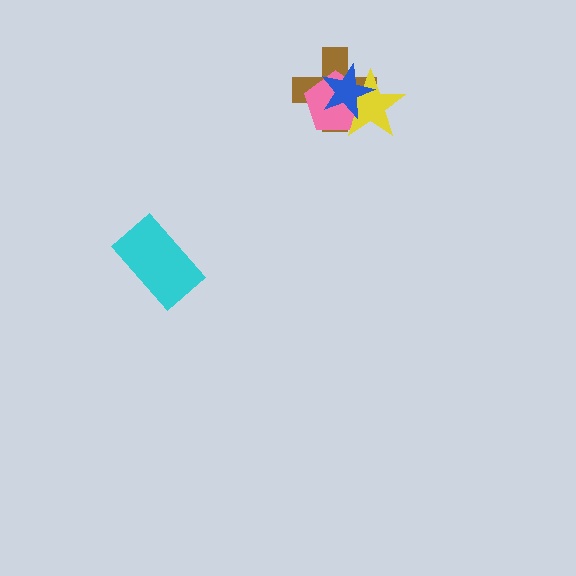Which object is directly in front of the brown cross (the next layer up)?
The pink pentagon is directly in front of the brown cross.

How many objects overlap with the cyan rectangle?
0 objects overlap with the cyan rectangle.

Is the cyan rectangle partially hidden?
No, no other shape covers it.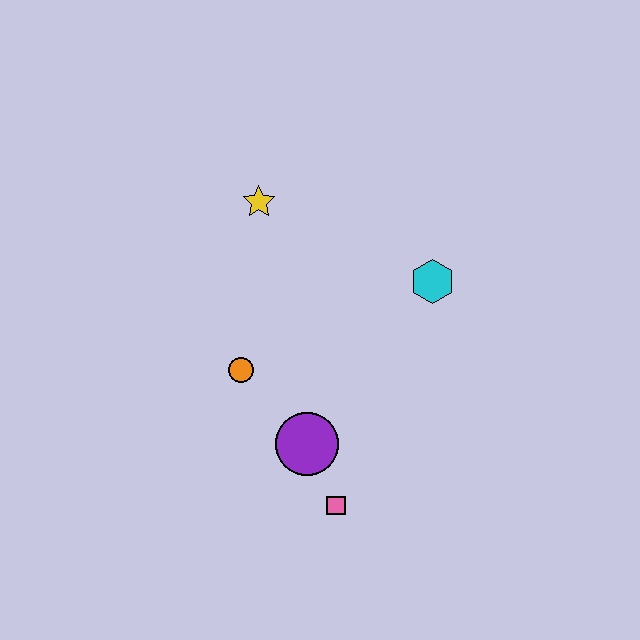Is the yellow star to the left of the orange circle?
No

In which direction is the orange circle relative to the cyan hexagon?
The orange circle is to the left of the cyan hexagon.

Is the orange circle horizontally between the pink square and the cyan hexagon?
No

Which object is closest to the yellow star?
The orange circle is closest to the yellow star.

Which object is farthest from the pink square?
The yellow star is farthest from the pink square.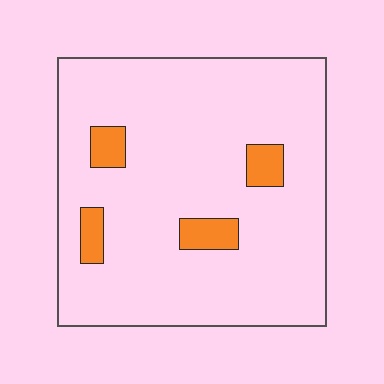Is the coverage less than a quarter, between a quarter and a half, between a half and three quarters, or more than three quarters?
Less than a quarter.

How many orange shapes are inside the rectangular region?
4.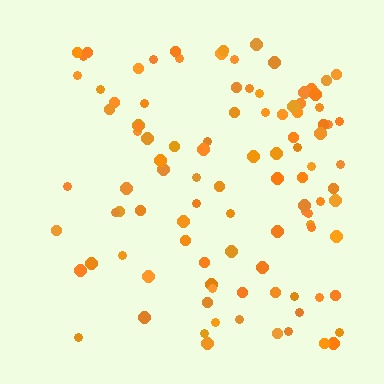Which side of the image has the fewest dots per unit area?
The left.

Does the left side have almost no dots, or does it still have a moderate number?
Still a moderate number, just noticeably fewer than the right.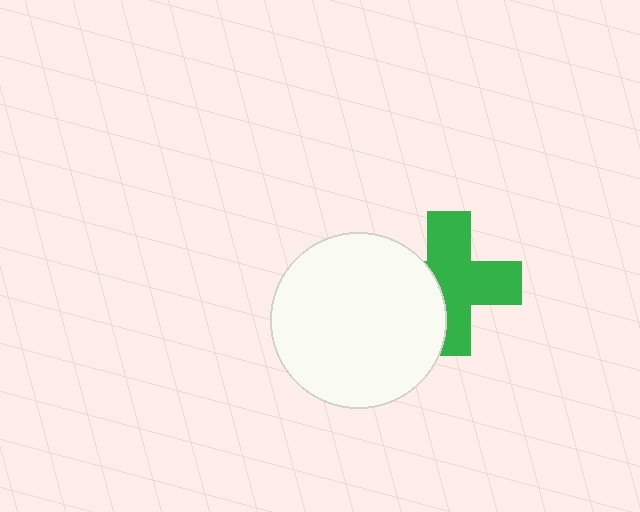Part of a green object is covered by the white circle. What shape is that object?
It is a cross.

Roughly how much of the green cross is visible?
Most of it is visible (roughly 67%).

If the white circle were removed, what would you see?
You would see the complete green cross.